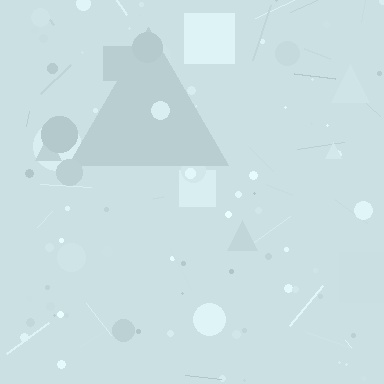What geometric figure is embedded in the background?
A triangle is embedded in the background.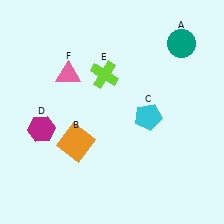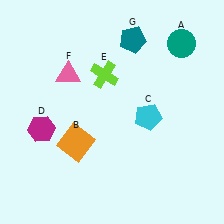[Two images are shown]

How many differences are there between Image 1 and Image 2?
There is 1 difference between the two images.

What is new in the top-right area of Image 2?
A teal pentagon (G) was added in the top-right area of Image 2.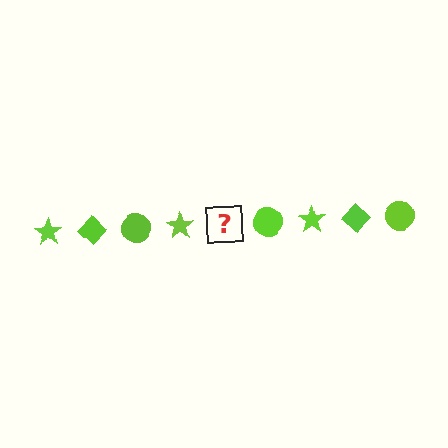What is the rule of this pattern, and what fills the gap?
The rule is that the pattern cycles through star, diamond, circle shapes in lime. The gap should be filled with a lime diamond.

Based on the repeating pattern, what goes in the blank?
The blank should be a lime diamond.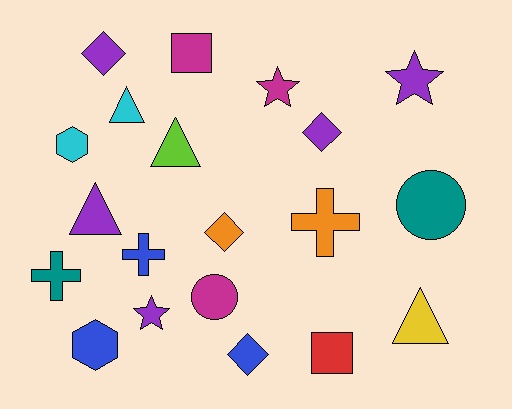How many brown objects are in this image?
There are no brown objects.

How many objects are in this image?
There are 20 objects.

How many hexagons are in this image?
There are 2 hexagons.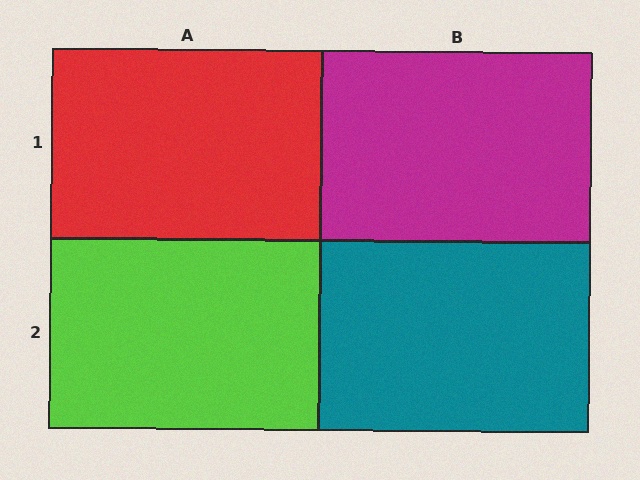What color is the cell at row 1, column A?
Red.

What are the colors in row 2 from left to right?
Lime, teal.